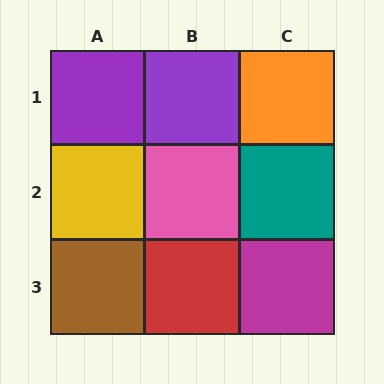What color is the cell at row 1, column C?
Orange.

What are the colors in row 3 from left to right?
Brown, red, magenta.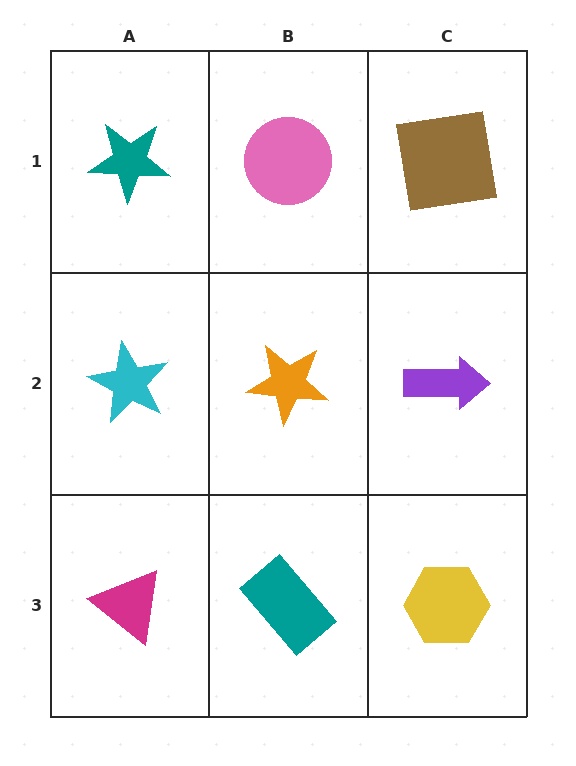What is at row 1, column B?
A pink circle.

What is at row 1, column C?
A brown square.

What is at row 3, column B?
A teal rectangle.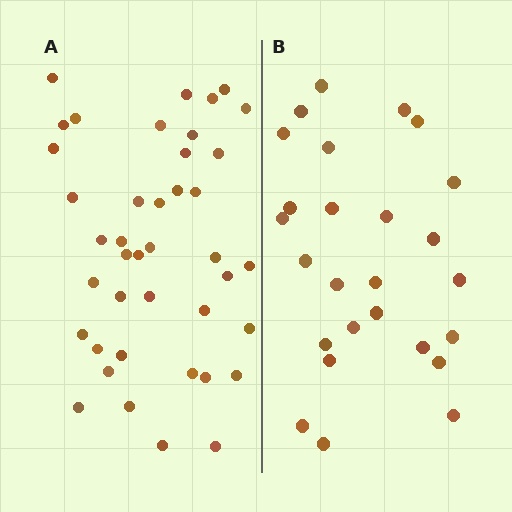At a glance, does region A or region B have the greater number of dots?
Region A (the left region) has more dots.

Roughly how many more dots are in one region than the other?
Region A has approximately 15 more dots than region B.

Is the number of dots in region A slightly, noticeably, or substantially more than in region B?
Region A has substantially more. The ratio is roughly 1.6 to 1.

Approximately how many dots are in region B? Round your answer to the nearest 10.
About 30 dots. (The exact count is 26, which rounds to 30.)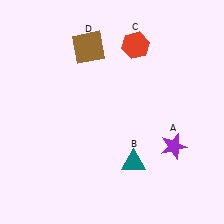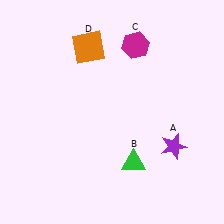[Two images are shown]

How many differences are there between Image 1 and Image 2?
There are 3 differences between the two images.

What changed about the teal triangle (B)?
In Image 1, B is teal. In Image 2, it changed to green.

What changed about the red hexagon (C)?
In Image 1, C is red. In Image 2, it changed to magenta.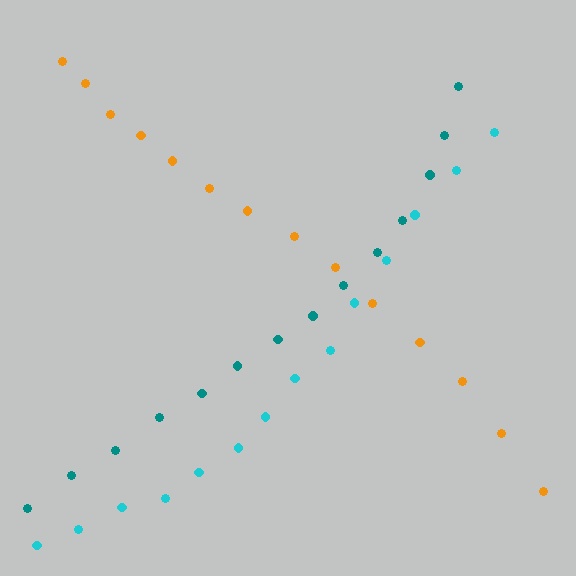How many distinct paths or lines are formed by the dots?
There are 3 distinct paths.